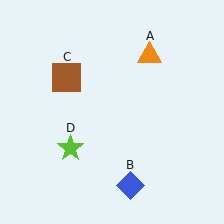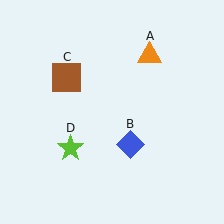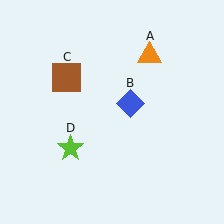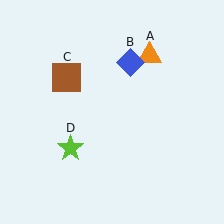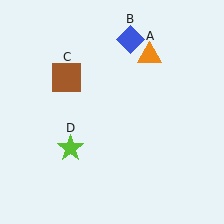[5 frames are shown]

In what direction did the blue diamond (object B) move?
The blue diamond (object B) moved up.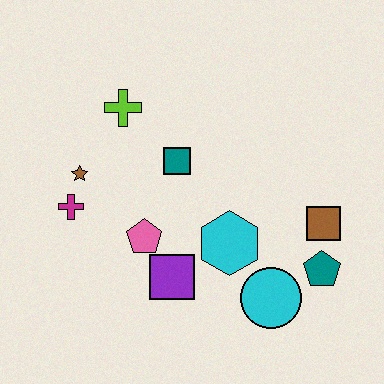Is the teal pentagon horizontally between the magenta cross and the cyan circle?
No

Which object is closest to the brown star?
The magenta cross is closest to the brown star.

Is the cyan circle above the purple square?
No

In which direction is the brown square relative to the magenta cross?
The brown square is to the right of the magenta cross.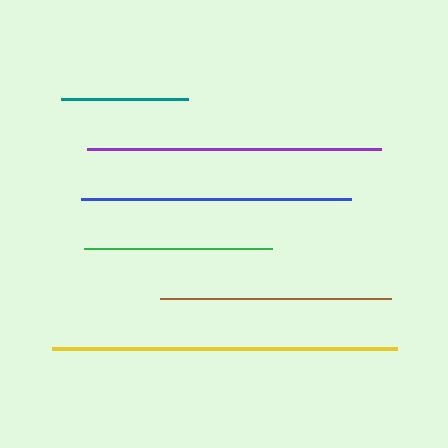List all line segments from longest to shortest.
From longest to shortest: yellow, purple, blue, brown, green, teal.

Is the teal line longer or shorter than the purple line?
The purple line is longer than the teal line.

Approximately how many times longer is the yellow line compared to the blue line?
The yellow line is approximately 1.3 times the length of the blue line.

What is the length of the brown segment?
The brown segment is approximately 231 pixels long.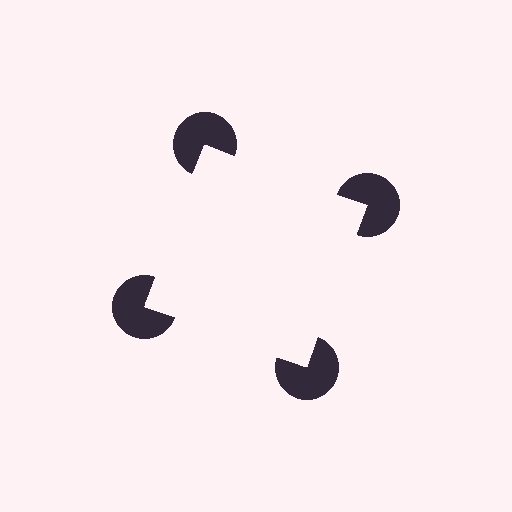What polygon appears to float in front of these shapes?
An illusory square — its edges are inferred from the aligned wedge cuts in the pac-man discs, not physically drawn.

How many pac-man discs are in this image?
There are 4 — one at each vertex of the illusory square.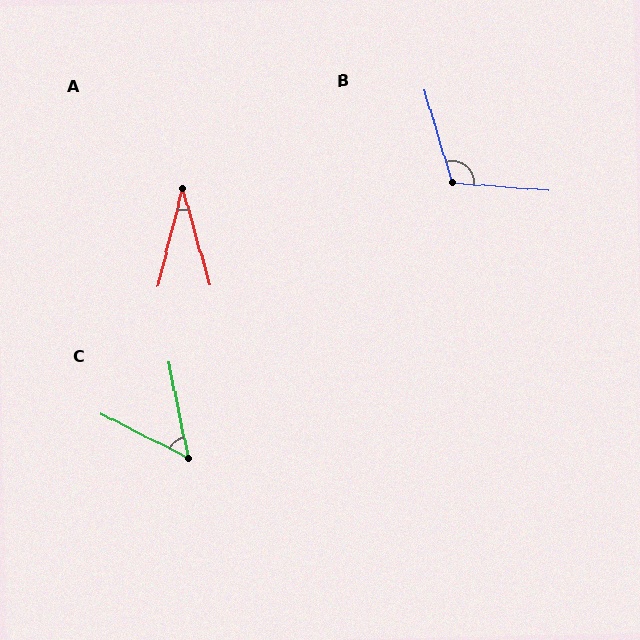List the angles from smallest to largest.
A (30°), C (51°), B (111°).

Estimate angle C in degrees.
Approximately 51 degrees.